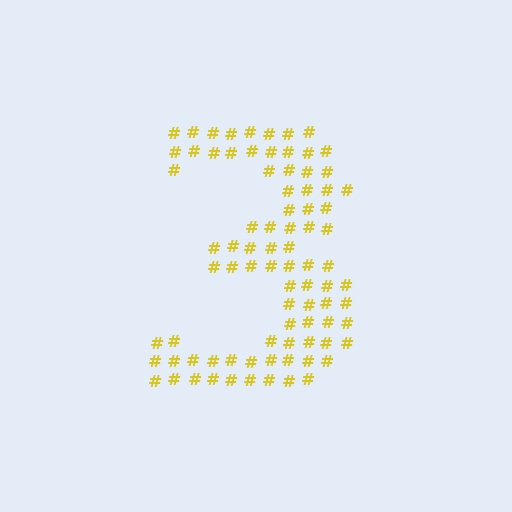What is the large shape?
The large shape is the digit 3.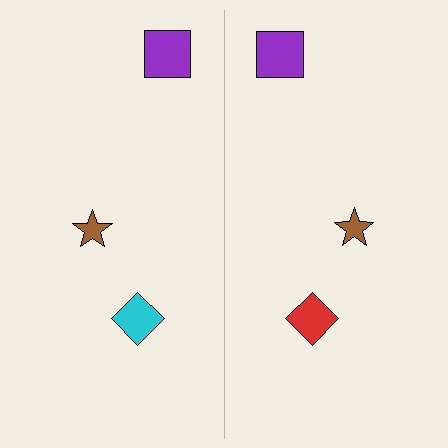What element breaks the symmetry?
The red diamond on the right side breaks the symmetry — its mirror counterpart is cyan.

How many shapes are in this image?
There are 6 shapes in this image.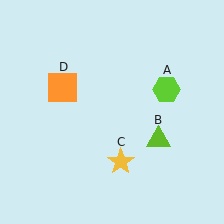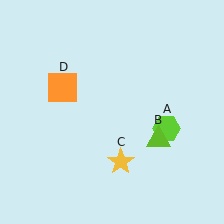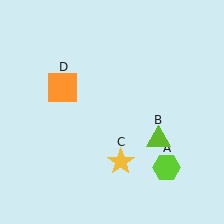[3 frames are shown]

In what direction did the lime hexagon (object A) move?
The lime hexagon (object A) moved down.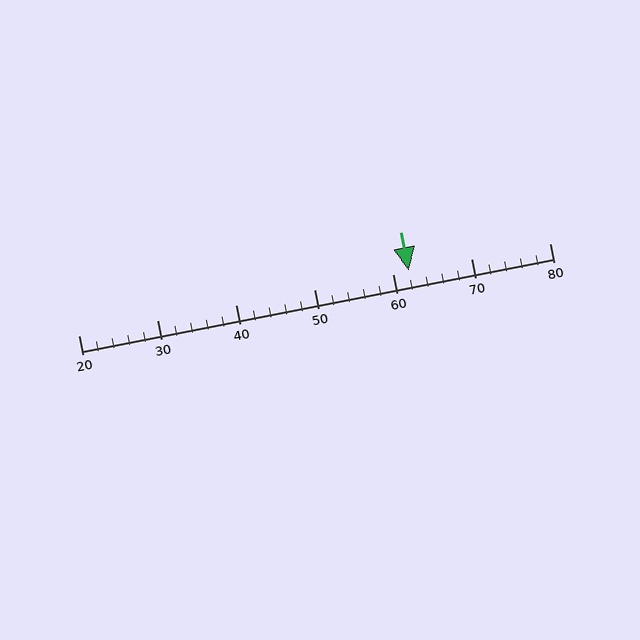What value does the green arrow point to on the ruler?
The green arrow points to approximately 62.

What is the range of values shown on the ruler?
The ruler shows values from 20 to 80.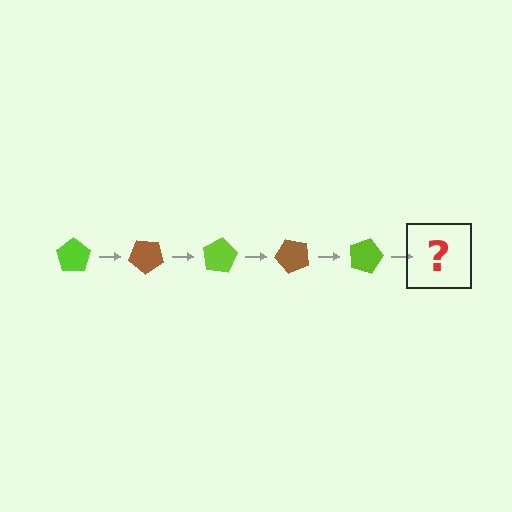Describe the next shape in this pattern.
It should be a brown pentagon, rotated 200 degrees from the start.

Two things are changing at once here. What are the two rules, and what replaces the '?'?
The two rules are that it rotates 40 degrees each step and the color cycles through lime and brown. The '?' should be a brown pentagon, rotated 200 degrees from the start.